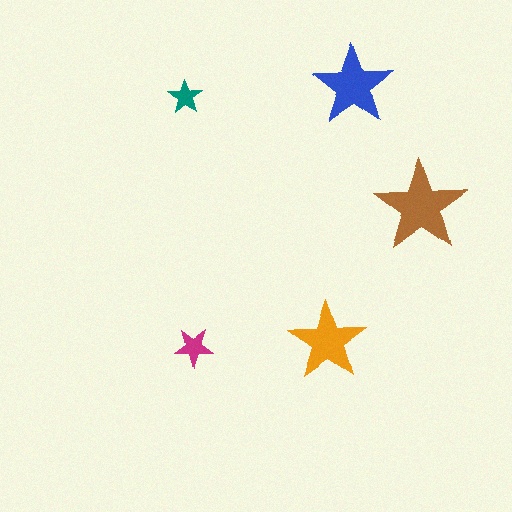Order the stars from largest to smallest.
the brown one, the blue one, the orange one, the magenta one, the teal one.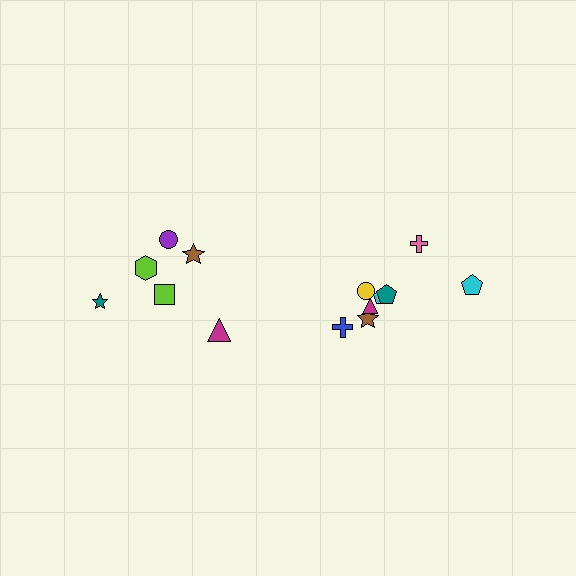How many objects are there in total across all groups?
There are 14 objects.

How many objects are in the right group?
There are 8 objects.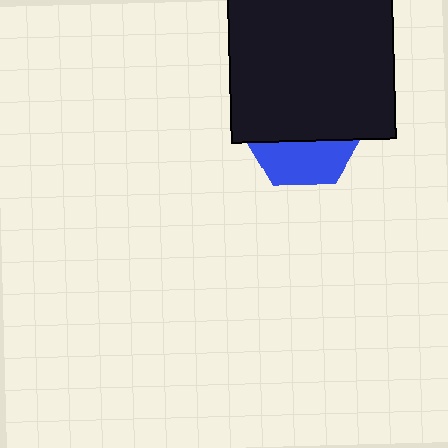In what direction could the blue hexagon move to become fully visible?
The blue hexagon could move down. That would shift it out from behind the black square entirely.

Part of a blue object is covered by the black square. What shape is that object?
It is a hexagon.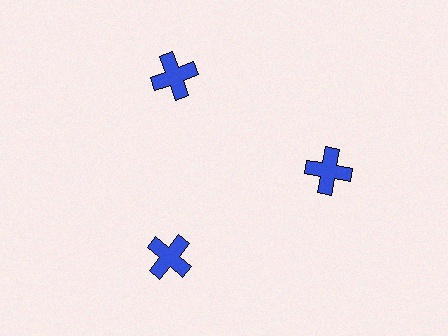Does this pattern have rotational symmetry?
Yes, this pattern has 3-fold rotational symmetry. It looks the same after rotating 120 degrees around the center.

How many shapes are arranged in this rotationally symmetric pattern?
There are 3 shapes, arranged in 3 groups of 1.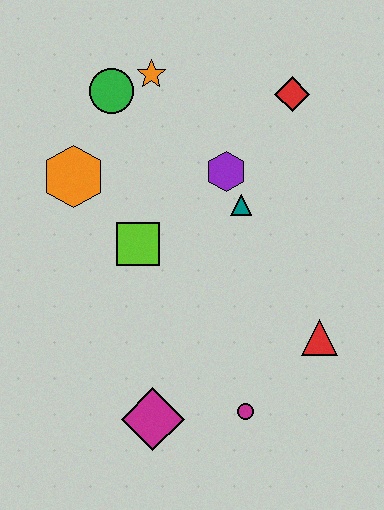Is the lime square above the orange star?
No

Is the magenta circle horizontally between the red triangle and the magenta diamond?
Yes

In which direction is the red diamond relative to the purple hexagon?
The red diamond is above the purple hexagon.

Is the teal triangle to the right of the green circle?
Yes